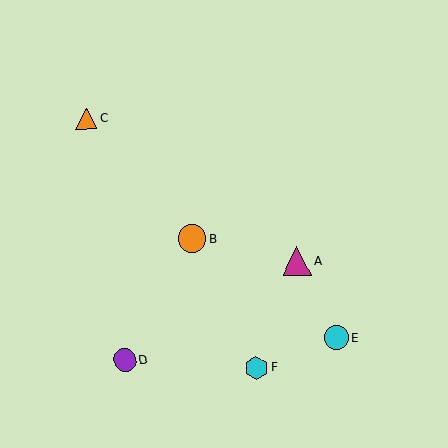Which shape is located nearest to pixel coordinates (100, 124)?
The orange triangle (labeled C) at (86, 119) is nearest to that location.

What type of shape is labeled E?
Shape E is a cyan circle.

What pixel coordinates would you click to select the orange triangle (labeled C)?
Click at (86, 119) to select the orange triangle C.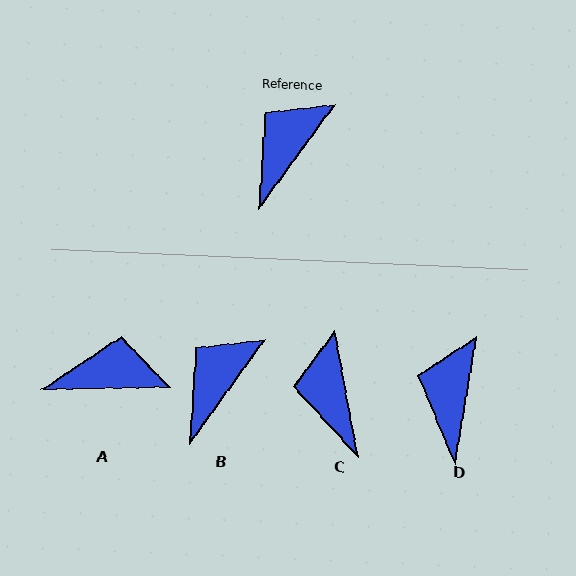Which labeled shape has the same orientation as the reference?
B.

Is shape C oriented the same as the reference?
No, it is off by about 46 degrees.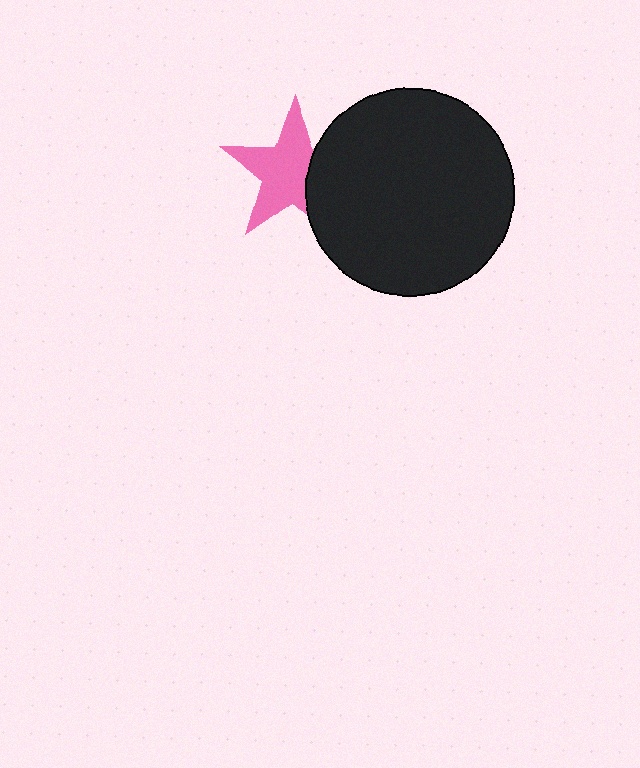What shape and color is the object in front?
The object in front is a black circle.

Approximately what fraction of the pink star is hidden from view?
Roughly 31% of the pink star is hidden behind the black circle.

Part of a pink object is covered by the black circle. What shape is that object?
It is a star.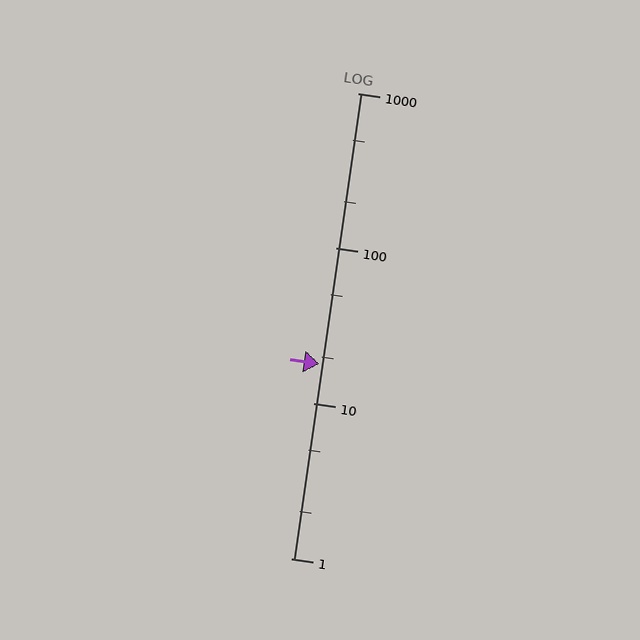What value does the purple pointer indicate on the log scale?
The pointer indicates approximately 18.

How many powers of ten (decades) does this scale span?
The scale spans 3 decades, from 1 to 1000.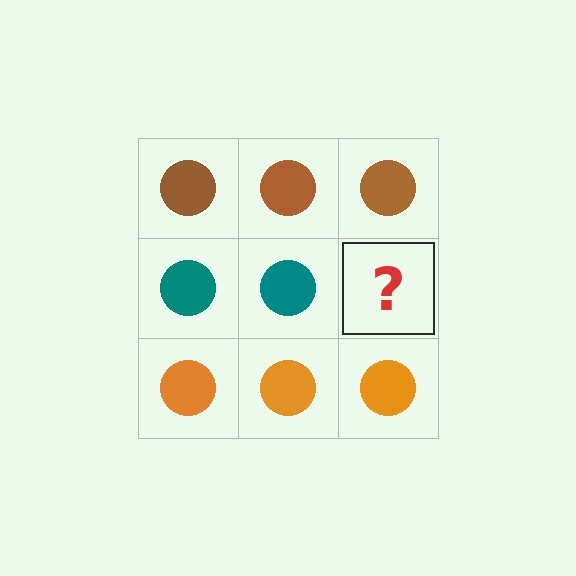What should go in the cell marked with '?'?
The missing cell should contain a teal circle.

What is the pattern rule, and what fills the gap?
The rule is that each row has a consistent color. The gap should be filled with a teal circle.